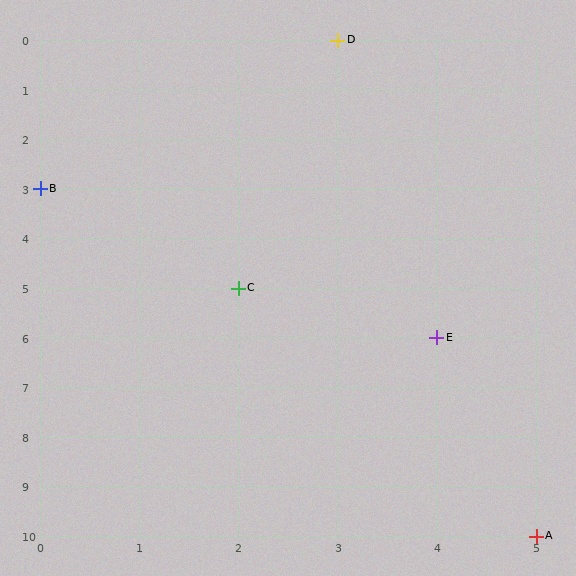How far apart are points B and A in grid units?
Points B and A are 5 columns and 7 rows apart (about 8.6 grid units diagonally).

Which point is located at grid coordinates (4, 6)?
Point E is at (4, 6).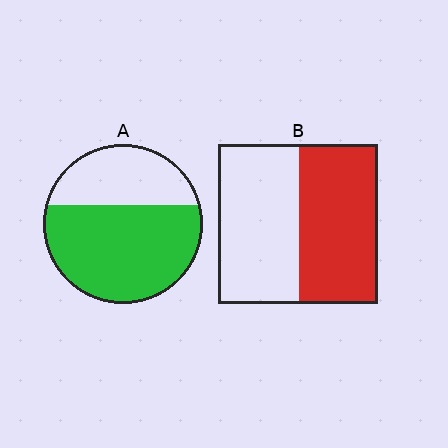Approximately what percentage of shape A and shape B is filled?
A is approximately 65% and B is approximately 50%.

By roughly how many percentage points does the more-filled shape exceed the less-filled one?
By roughly 15 percentage points (A over B).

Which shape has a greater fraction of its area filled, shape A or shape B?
Shape A.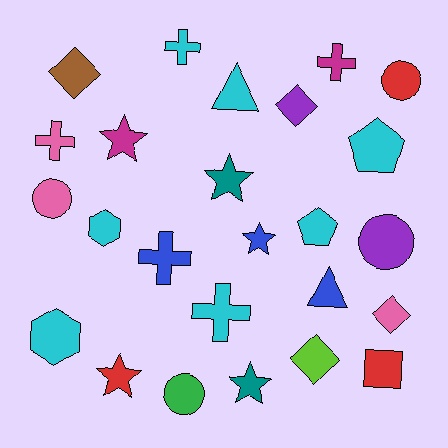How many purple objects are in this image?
There are 2 purple objects.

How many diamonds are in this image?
There are 4 diamonds.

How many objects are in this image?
There are 25 objects.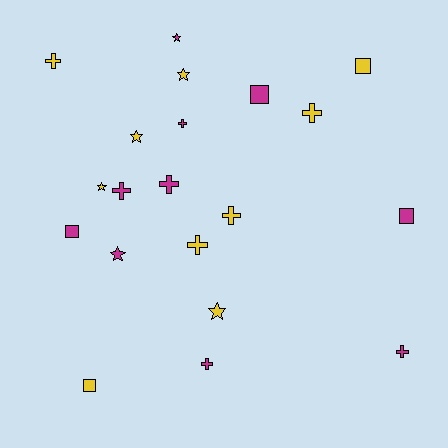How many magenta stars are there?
There are 2 magenta stars.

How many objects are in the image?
There are 20 objects.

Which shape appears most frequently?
Cross, with 9 objects.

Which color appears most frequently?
Yellow, with 10 objects.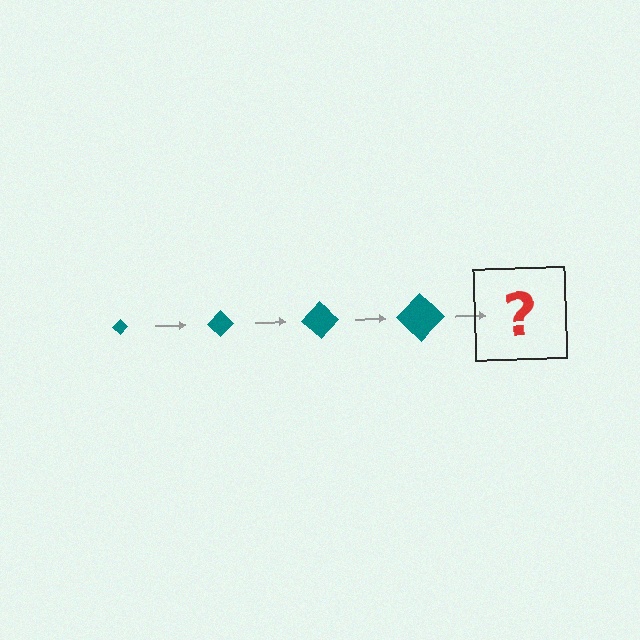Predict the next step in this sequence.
The next step is a teal diamond, larger than the previous one.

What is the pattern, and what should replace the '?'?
The pattern is that the diamond gets progressively larger each step. The '?' should be a teal diamond, larger than the previous one.